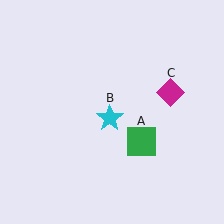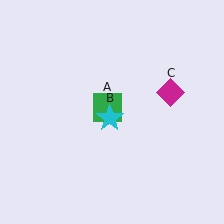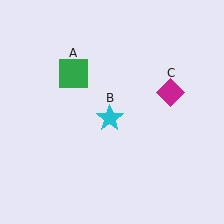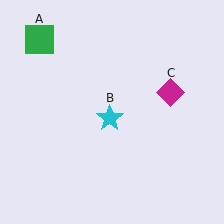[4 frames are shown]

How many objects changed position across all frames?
1 object changed position: green square (object A).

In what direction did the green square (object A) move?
The green square (object A) moved up and to the left.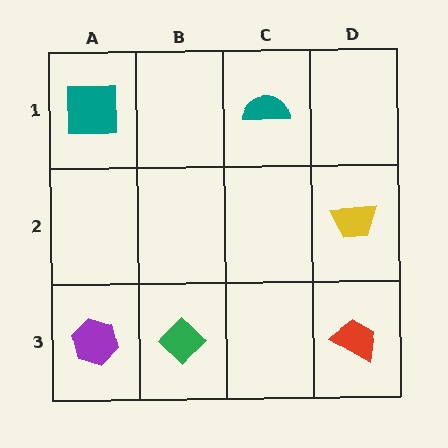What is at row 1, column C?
A teal semicircle.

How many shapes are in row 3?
3 shapes.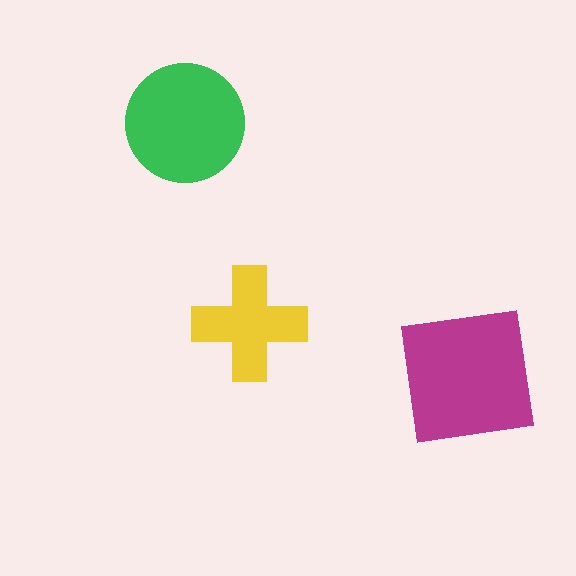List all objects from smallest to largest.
The yellow cross, the green circle, the magenta square.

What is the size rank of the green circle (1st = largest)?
2nd.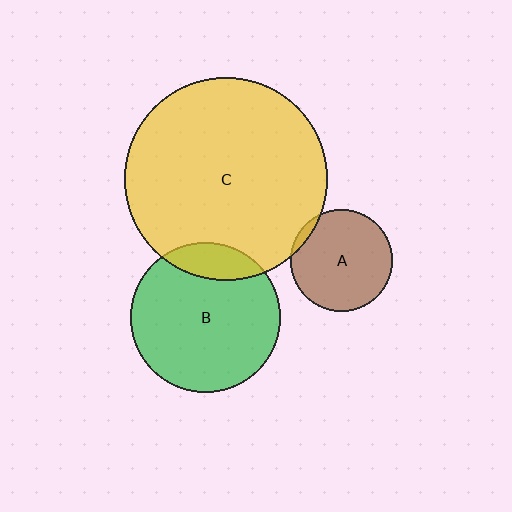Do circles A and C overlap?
Yes.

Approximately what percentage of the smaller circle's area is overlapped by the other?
Approximately 5%.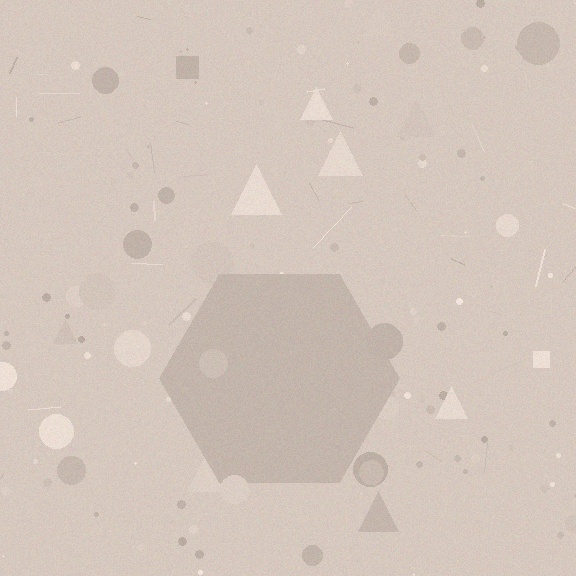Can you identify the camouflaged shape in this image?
The camouflaged shape is a hexagon.